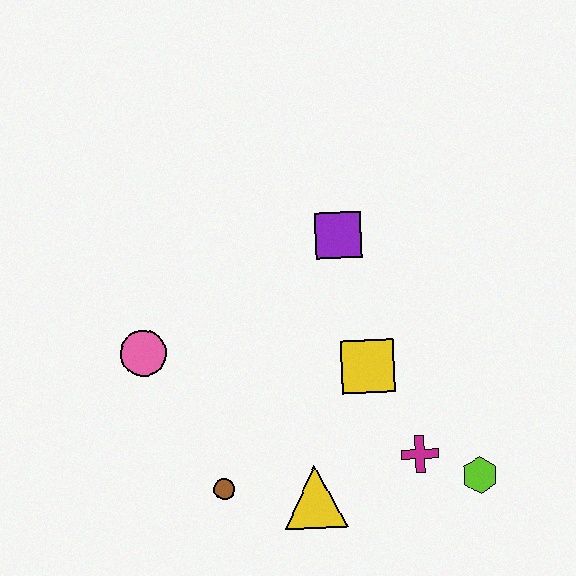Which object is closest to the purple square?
The yellow square is closest to the purple square.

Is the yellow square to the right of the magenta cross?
No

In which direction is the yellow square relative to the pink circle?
The yellow square is to the right of the pink circle.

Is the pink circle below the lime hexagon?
No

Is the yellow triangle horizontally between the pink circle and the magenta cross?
Yes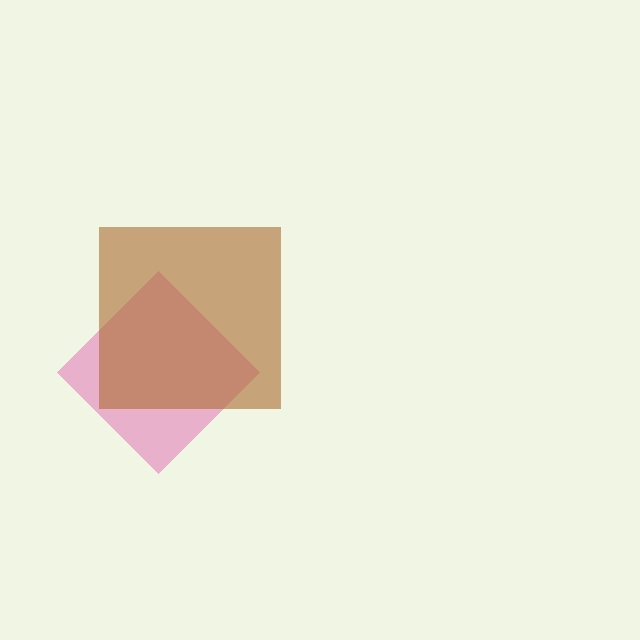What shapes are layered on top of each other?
The layered shapes are: a pink diamond, a brown square.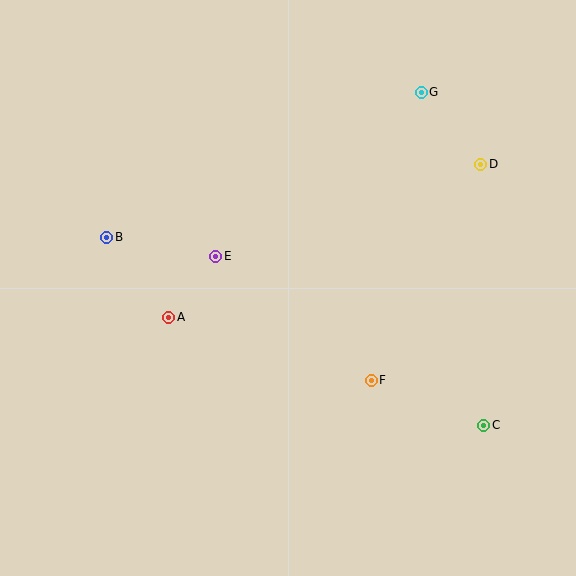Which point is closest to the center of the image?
Point E at (216, 256) is closest to the center.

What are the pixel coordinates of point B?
Point B is at (107, 237).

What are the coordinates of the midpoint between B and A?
The midpoint between B and A is at (138, 277).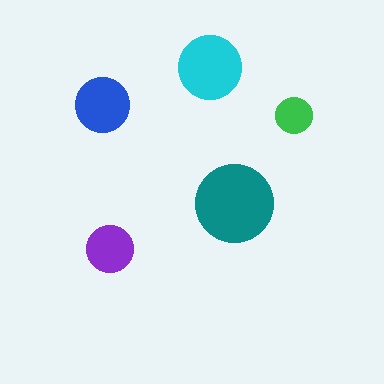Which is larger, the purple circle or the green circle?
The purple one.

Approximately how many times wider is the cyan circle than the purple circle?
About 1.5 times wider.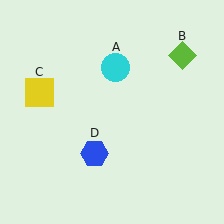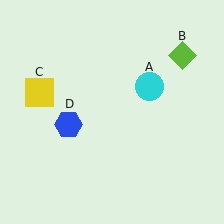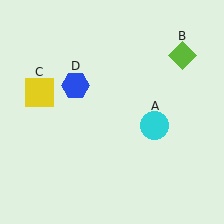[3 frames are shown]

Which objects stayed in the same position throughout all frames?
Lime diamond (object B) and yellow square (object C) remained stationary.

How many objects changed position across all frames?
2 objects changed position: cyan circle (object A), blue hexagon (object D).